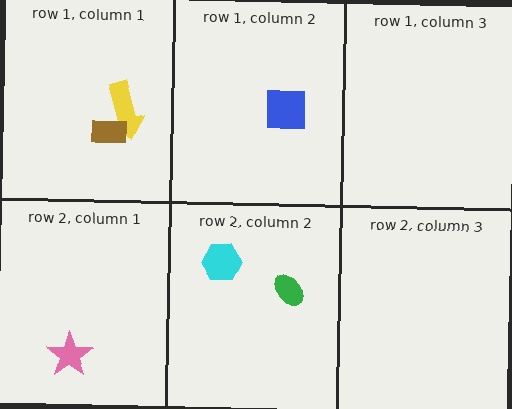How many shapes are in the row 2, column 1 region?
1.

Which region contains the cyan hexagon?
The row 2, column 2 region.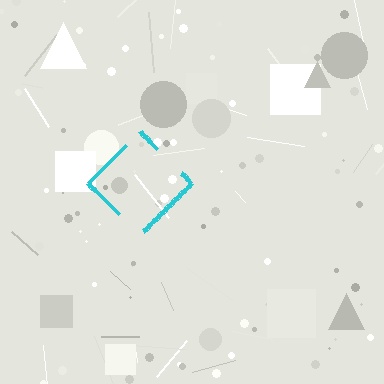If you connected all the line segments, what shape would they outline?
They would outline a diamond.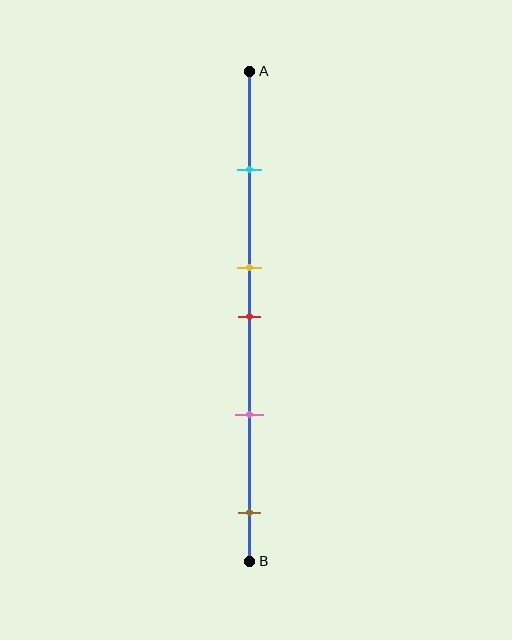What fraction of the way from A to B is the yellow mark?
The yellow mark is approximately 40% (0.4) of the way from A to B.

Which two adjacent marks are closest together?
The yellow and red marks are the closest adjacent pair.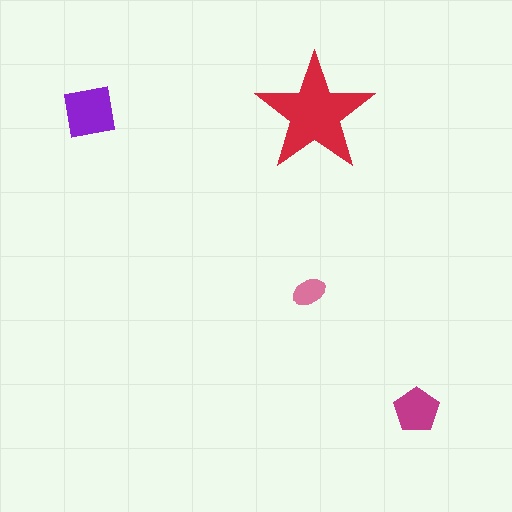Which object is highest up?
The purple square is topmost.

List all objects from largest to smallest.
The red star, the purple square, the magenta pentagon, the pink ellipse.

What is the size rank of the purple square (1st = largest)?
2nd.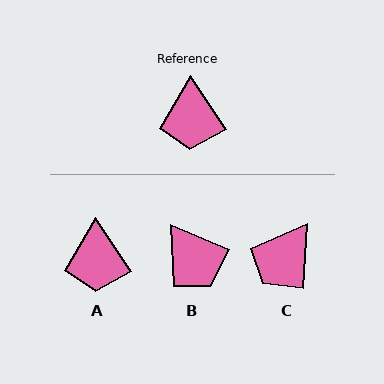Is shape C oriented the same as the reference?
No, it is off by about 36 degrees.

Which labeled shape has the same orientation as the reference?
A.